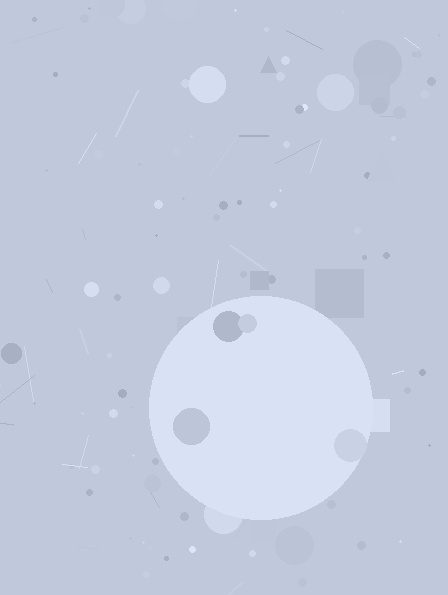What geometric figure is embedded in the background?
A circle is embedded in the background.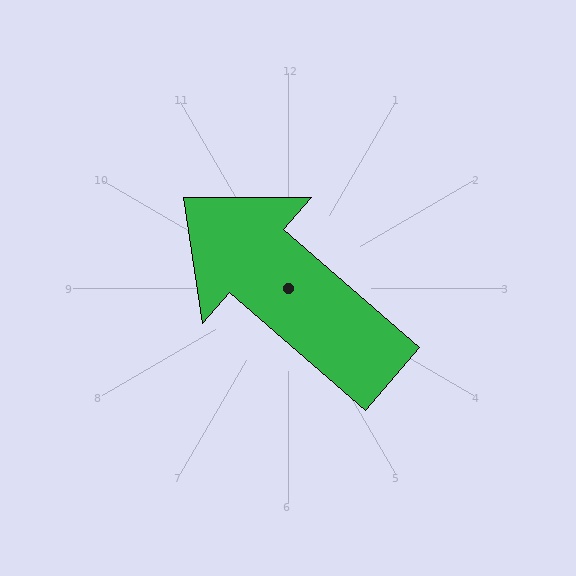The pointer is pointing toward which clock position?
Roughly 10 o'clock.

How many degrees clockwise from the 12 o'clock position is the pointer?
Approximately 311 degrees.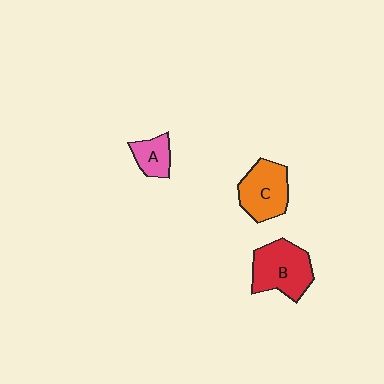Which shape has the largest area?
Shape B (red).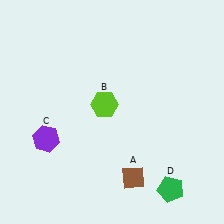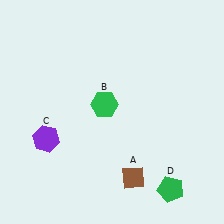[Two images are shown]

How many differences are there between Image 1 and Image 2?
There is 1 difference between the two images.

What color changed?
The hexagon (B) changed from lime in Image 1 to green in Image 2.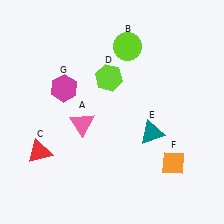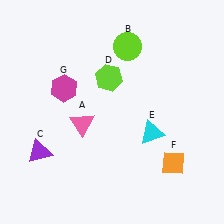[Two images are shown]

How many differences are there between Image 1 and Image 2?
There are 2 differences between the two images.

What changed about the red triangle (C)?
In Image 1, C is red. In Image 2, it changed to purple.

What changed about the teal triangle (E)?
In Image 1, E is teal. In Image 2, it changed to cyan.